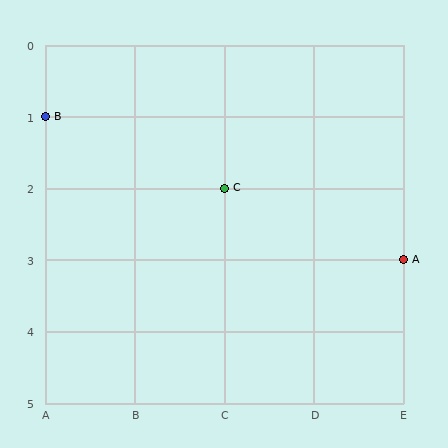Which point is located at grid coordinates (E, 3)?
Point A is at (E, 3).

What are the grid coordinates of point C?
Point C is at grid coordinates (C, 2).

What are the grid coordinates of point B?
Point B is at grid coordinates (A, 1).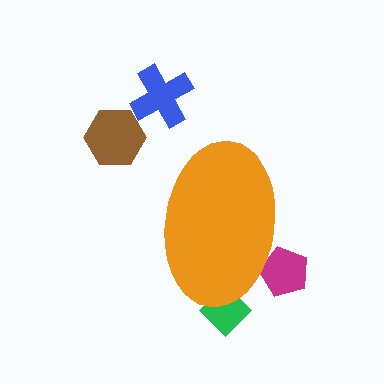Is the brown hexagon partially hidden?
No, the brown hexagon is fully visible.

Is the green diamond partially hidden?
Yes, the green diamond is partially hidden behind the orange ellipse.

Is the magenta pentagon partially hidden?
Yes, the magenta pentagon is partially hidden behind the orange ellipse.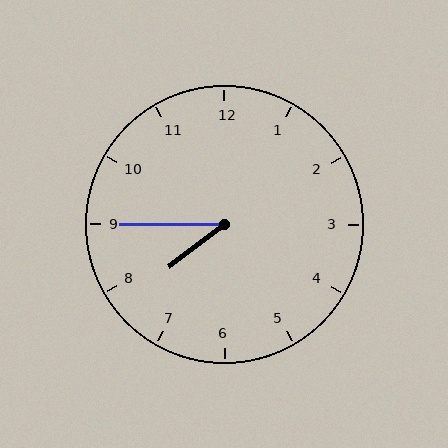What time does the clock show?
7:45.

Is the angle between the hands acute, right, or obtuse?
It is acute.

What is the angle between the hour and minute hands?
Approximately 38 degrees.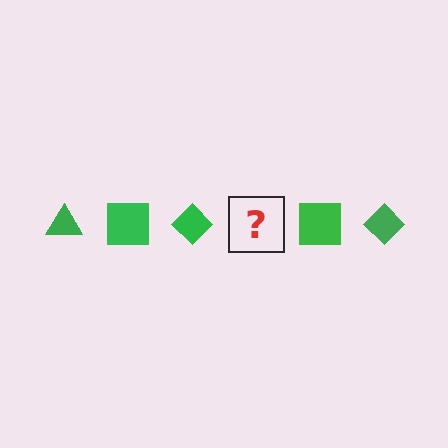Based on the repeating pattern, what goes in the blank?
The blank should be a green triangle.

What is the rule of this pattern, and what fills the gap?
The rule is that the pattern cycles through triangle, square, diamond shapes in green. The gap should be filled with a green triangle.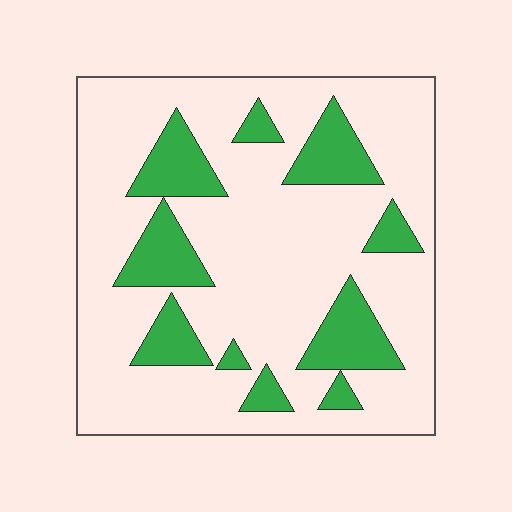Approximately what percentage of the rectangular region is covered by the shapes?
Approximately 20%.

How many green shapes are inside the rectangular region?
10.